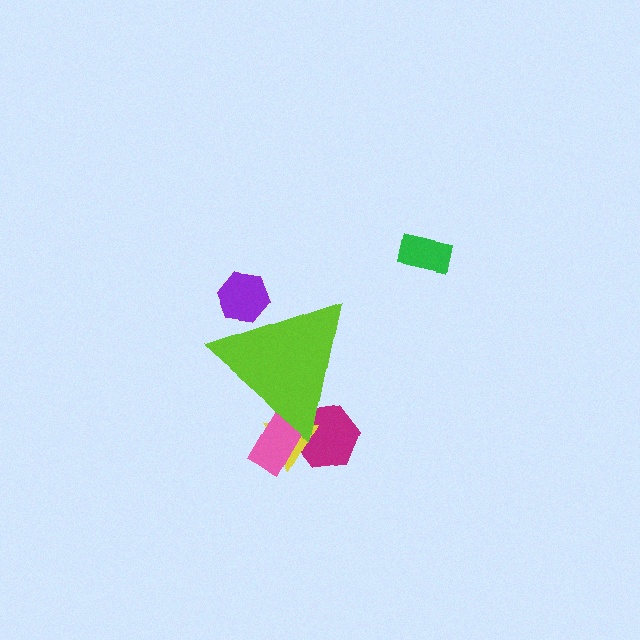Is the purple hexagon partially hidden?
Yes, the purple hexagon is partially hidden behind the lime triangle.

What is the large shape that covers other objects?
A lime triangle.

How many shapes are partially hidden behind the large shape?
4 shapes are partially hidden.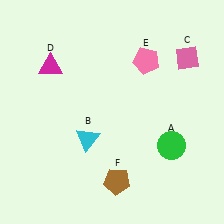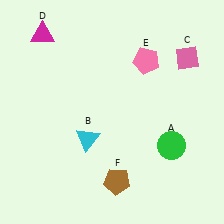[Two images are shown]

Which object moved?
The magenta triangle (D) moved up.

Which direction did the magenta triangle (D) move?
The magenta triangle (D) moved up.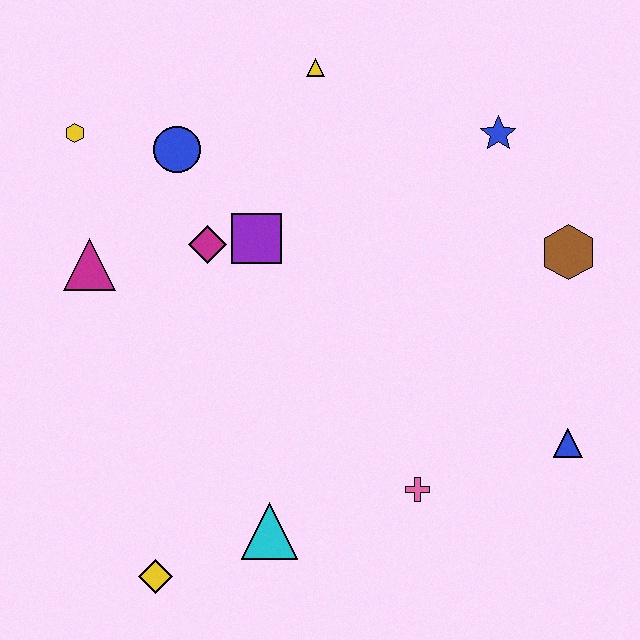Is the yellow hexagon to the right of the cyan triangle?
No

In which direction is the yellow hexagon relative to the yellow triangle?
The yellow hexagon is to the left of the yellow triangle.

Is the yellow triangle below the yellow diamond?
No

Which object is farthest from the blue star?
The yellow diamond is farthest from the blue star.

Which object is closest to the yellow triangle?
The blue circle is closest to the yellow triangle.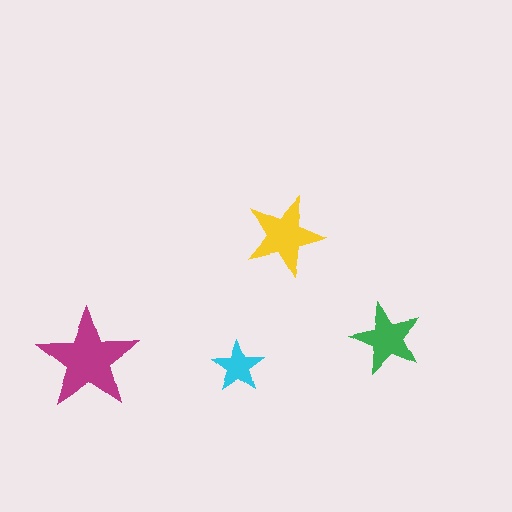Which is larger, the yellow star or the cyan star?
The yellow one.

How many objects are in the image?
There are 4 objects in the image.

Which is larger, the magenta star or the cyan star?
The magenta one.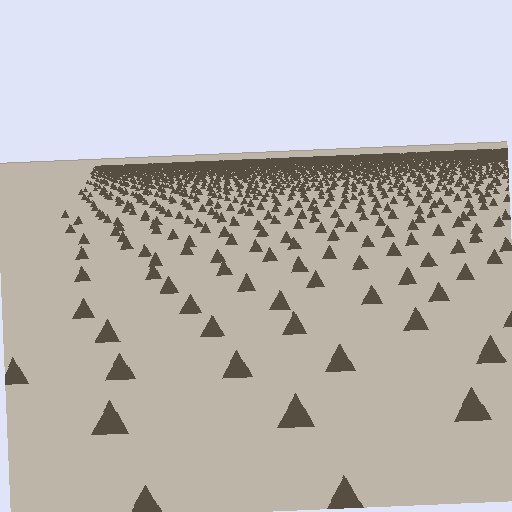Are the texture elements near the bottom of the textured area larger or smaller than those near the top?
Larger. Near the bottom, elements are closer to the viewer and appear at a bigger on-screen size.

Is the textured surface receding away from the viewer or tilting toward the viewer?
The surface is receding away from the viewer. Texture elements get smaller and denser toward the top.